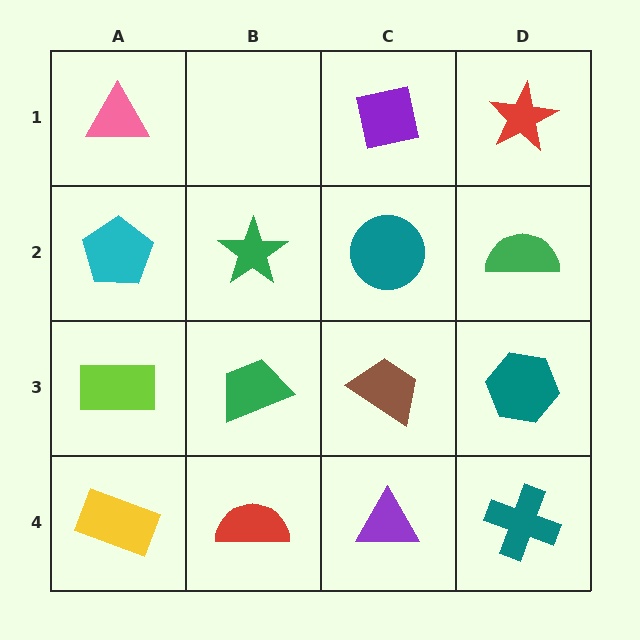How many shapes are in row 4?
4 shapes.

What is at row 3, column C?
A brown trapezoid.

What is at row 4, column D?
A teal cross.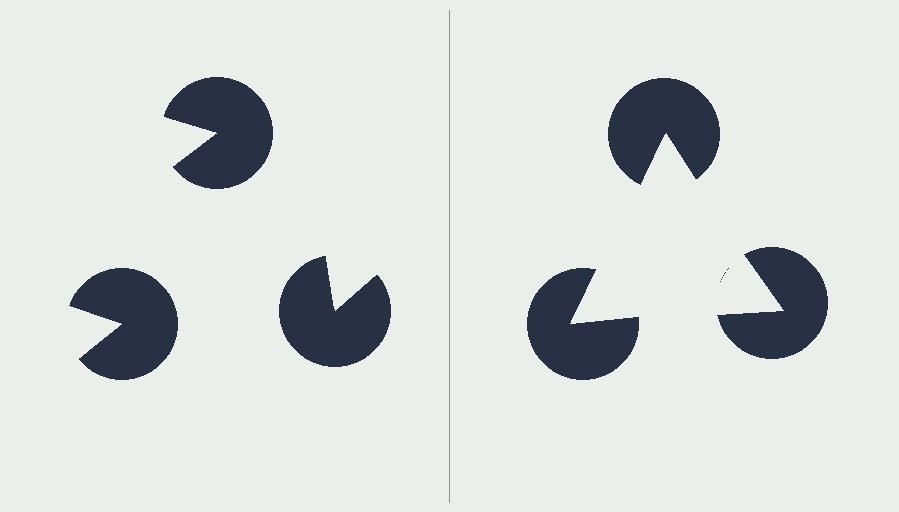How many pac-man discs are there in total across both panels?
6 — 3 on each side.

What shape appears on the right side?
An illusory triangle.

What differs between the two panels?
The pac-man discs are positioned identically on both sides; only the wedge orientations differ. On the right they align to a triangle; on the left they are misaligned.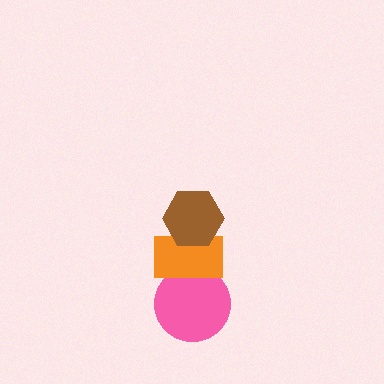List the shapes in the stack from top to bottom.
From top to bottom: the brown hexagon, the orange rectangle, the pink circle.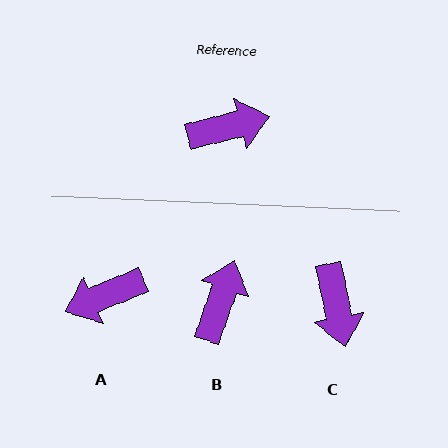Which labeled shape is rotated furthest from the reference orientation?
A, about 171 degrees away.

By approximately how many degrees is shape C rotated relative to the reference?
Approximately 93 degrees clockwise.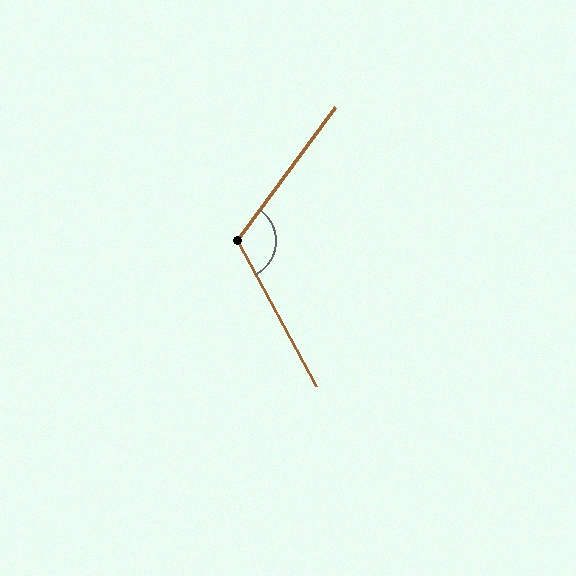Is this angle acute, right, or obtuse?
It is obtuse.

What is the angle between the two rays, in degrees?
Approximately 115 degrees.